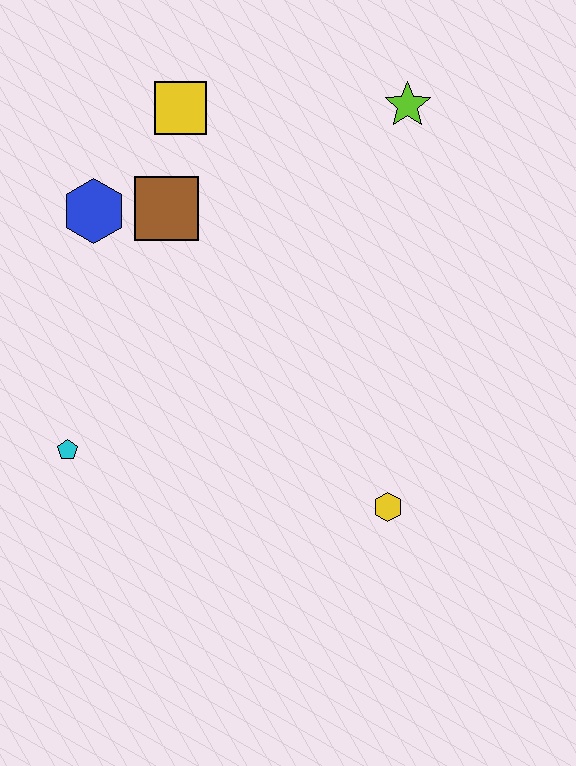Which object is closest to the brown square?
The blue hexagon is closest to the brown square.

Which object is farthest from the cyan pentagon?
The lime star is farthest from the cyan pentagon.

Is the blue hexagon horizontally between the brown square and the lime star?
No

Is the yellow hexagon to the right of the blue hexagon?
Yes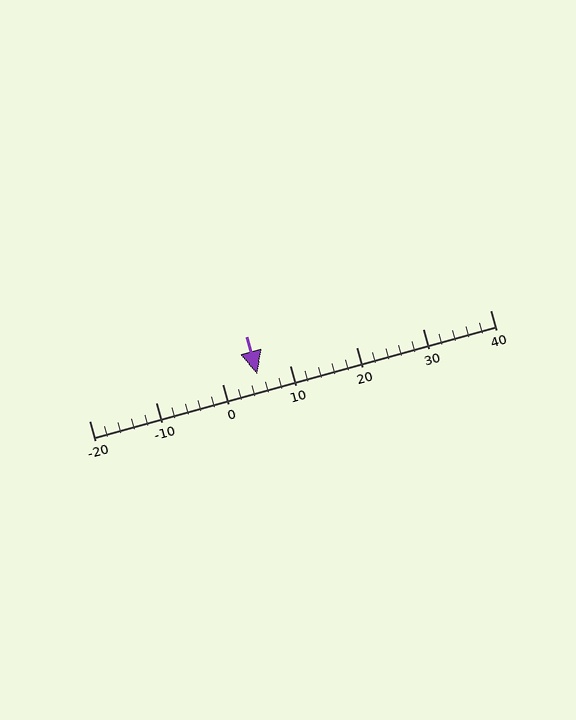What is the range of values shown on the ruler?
The ruler shows values from -20 to 40.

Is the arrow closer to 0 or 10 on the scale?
The arrow is closer to 10.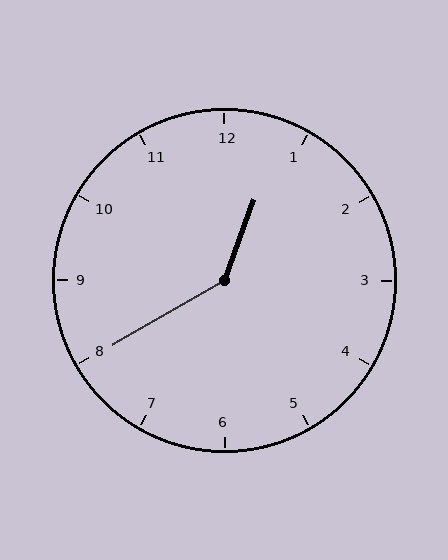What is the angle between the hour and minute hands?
Approximately 140 degrees.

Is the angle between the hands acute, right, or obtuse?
It is obtuse.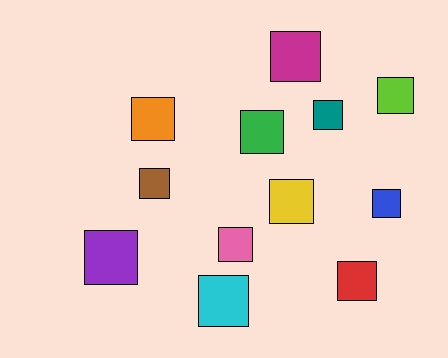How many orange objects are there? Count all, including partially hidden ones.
There is 1 orange object.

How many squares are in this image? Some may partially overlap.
There are 12 squares.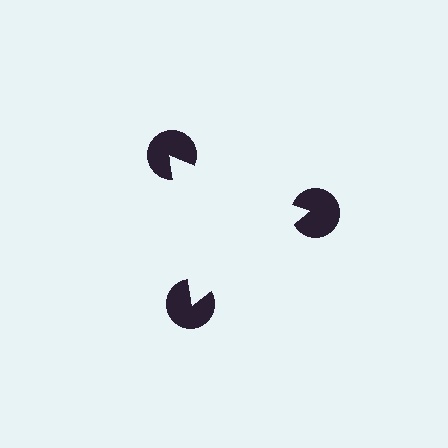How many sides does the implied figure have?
3 sides.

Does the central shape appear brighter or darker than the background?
It typically appears slightly brighter than the background, even though no actual brightness change is drawn.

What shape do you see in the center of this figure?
An illusory triangle — its edges are inferred from the aligned wedge cuts in the pac-man discs, not physically drawn.